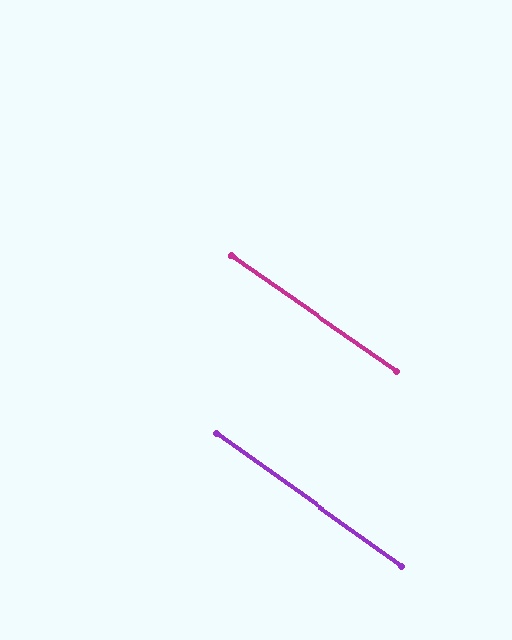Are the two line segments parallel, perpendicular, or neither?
Parallel — their directions differ by only 0.4°.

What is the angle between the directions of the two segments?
Approximately 0 degrees.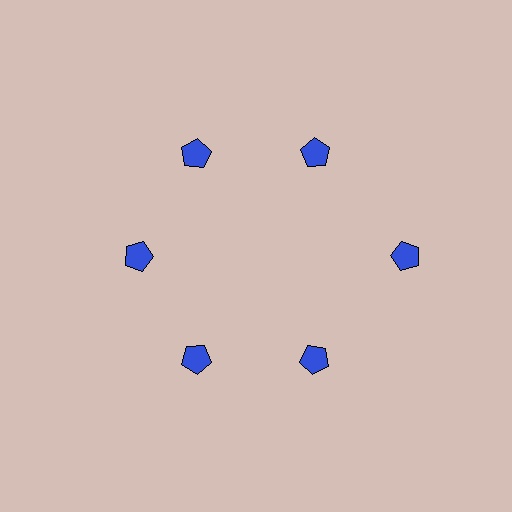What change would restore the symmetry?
The symmetry would be restored by moving it inward, back onto the ring so that all 6 pentagons sit at equal angles and equal distance from the center.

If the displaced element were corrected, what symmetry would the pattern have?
It would have 6-fold rotational symmetry — the pattern would map onto itself every 60 degrees.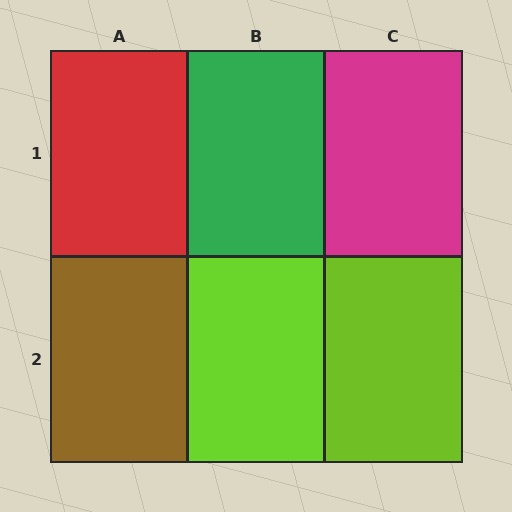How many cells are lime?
2 cells are lime.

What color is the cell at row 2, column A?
Brown.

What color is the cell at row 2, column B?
Lime.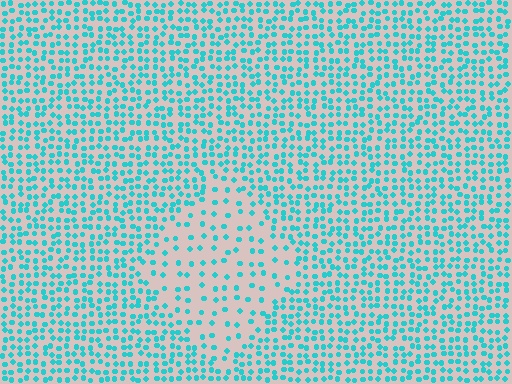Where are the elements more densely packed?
The elements are more densely packed outside the diamond boundary.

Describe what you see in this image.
The image contains small cyan elements arranged at two different densities. A diamond-shaped region is visible where the elements are less densely packed than the surrounding area.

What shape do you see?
I see a diamond.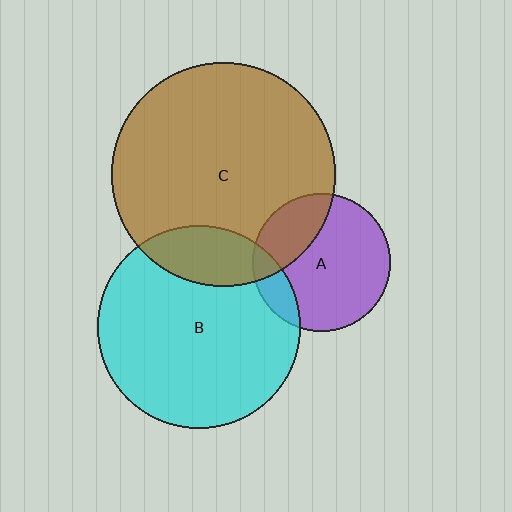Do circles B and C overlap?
Yes.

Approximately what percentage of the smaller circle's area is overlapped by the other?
Approximately 20%.